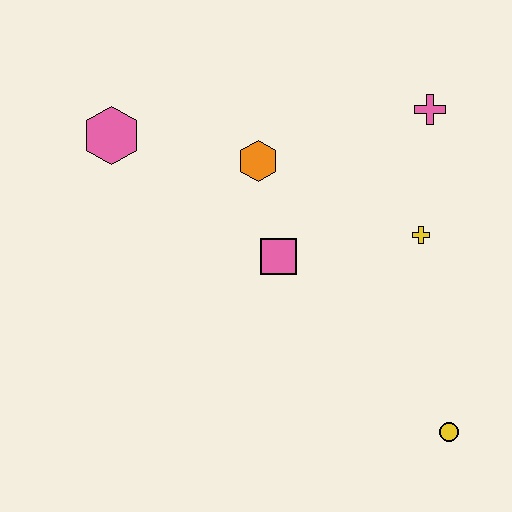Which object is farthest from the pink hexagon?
The yellow circle is farthest from the pink hexagon.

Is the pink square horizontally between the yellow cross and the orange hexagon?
Yes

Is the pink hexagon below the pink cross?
Yes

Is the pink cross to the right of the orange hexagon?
Yes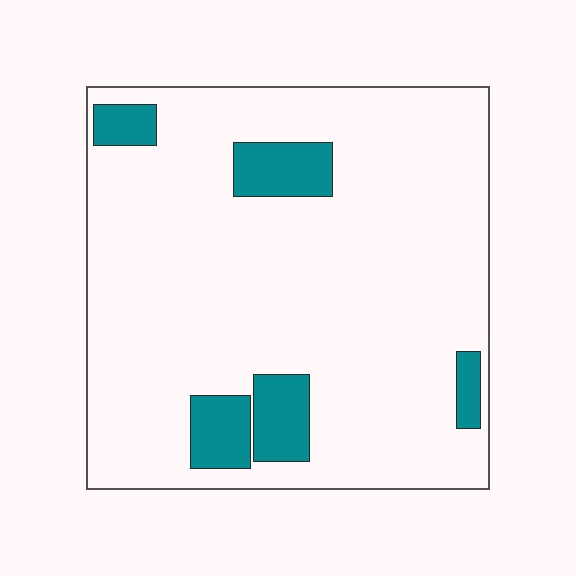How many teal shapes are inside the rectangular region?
5.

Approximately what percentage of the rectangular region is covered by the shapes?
Approximately 10%.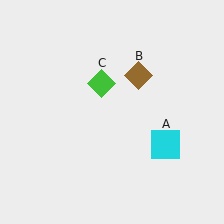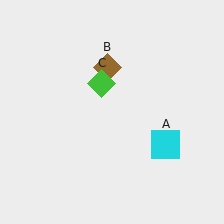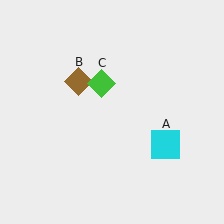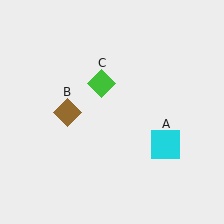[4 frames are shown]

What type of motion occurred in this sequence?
The brown diamond (object B) rotated counterclockwise around the center of the scene.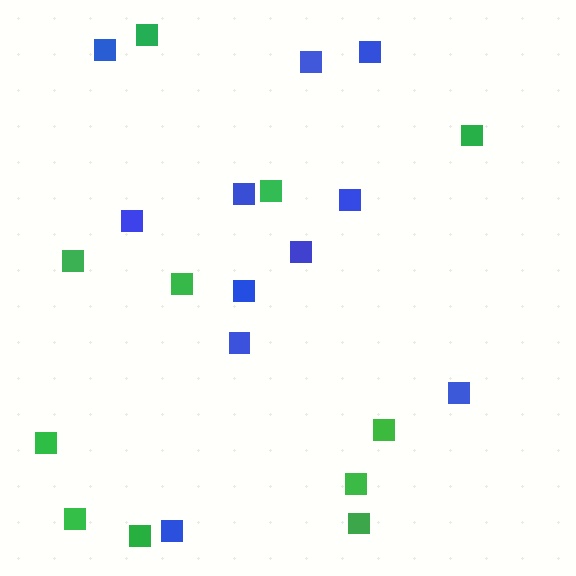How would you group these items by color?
There are 2 groups: one group of blue squares (11) and one group of green squares (11).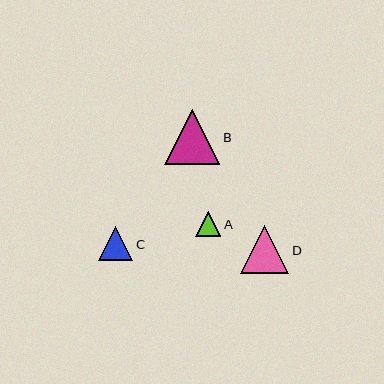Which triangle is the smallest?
Triangle A is the smallest with a size of approximately 25 pixels.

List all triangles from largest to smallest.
From largest to smallest: B, D, C, A.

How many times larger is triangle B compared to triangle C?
Triangle B is approximately 1.6 times the size of triangle C.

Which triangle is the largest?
Triangle B is the largest with a size of approximately 55 pixels.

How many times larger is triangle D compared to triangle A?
Triangle D is approximately 1.9 times the size of triangle A.